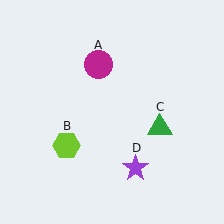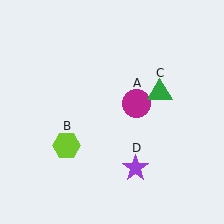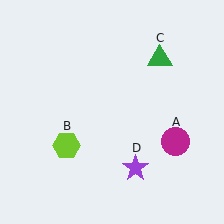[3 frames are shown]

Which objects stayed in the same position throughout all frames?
Lime hexagon (object B) and purple star (object D) remained stationary.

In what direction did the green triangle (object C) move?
The green triangle (object C) moved up.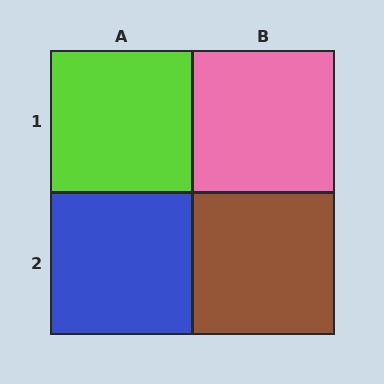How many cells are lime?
1 cell is lime.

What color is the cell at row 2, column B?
Brown.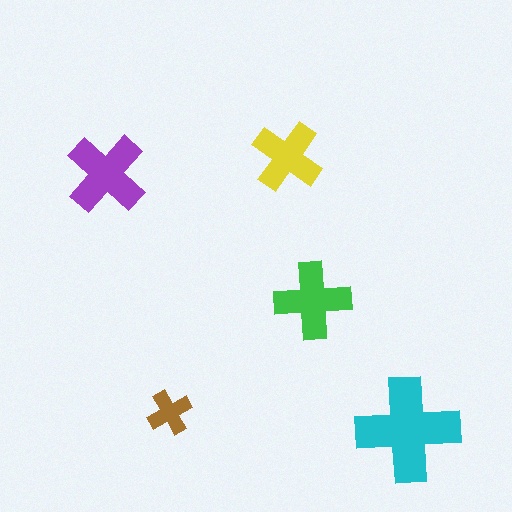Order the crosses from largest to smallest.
the cyan one, the purple one, the green one, the yellow one, the brown one.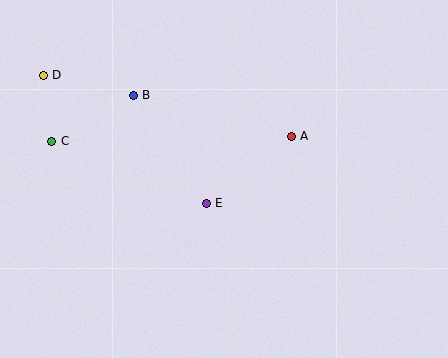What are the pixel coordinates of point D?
Point D is at (43, 75).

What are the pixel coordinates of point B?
Point B is at (133, 95).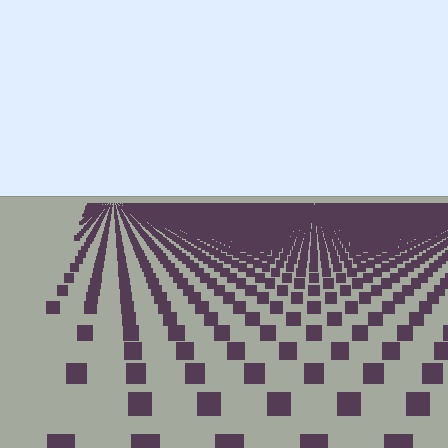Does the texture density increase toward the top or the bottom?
Density increases toward the top.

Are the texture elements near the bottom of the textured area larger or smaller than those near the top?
Larger. Near the bottom, elements are closer to the viewer and appear at a bigger on-screen size.